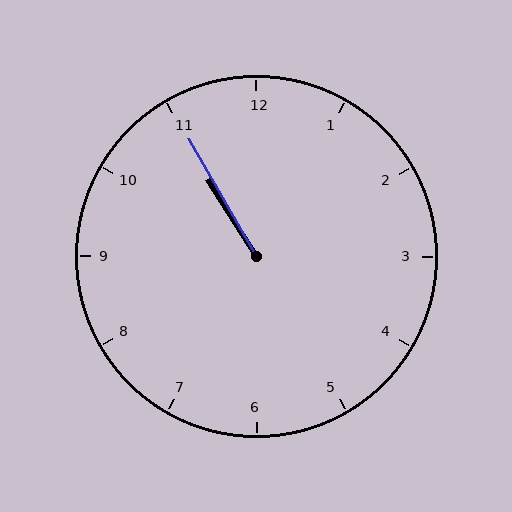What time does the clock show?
10:55.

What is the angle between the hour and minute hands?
Approximately 2 degrees.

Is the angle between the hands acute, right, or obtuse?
It is acute.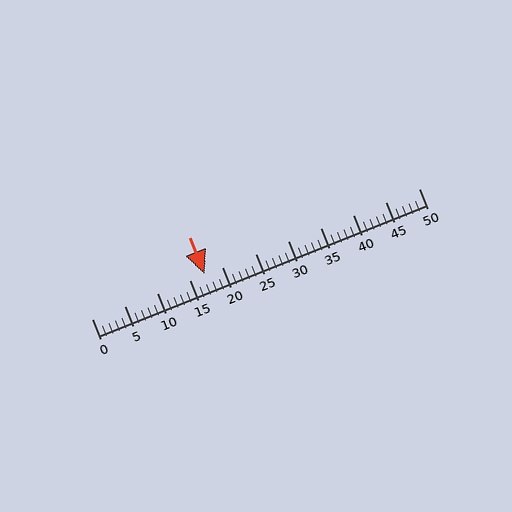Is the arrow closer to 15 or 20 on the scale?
The arrow is closer to 15.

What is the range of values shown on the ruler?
The ruler shows values from 0 to 50.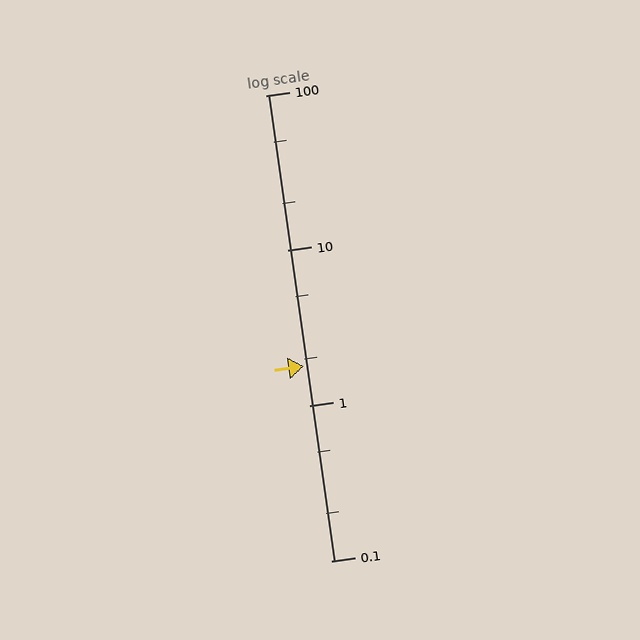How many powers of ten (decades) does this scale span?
The scale spans 3 decades, from 0.1 to 100.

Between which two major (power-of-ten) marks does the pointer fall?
The pointer is between 1 and 10.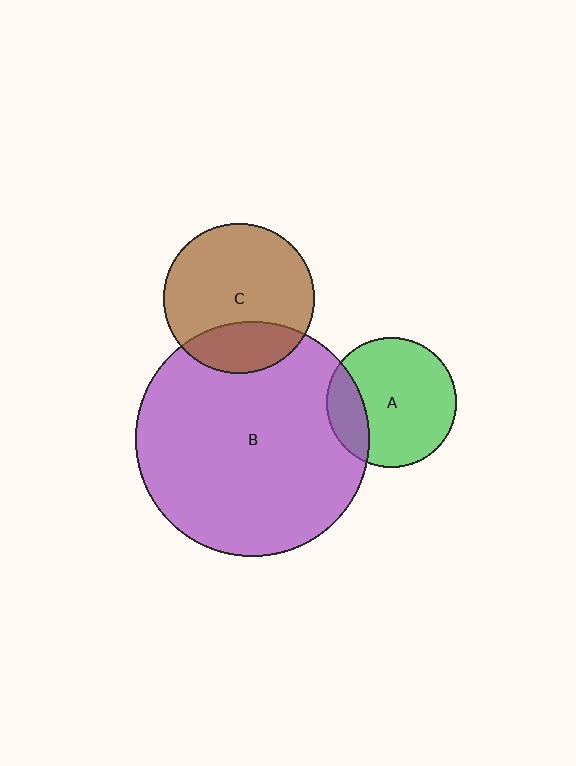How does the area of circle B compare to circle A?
Approximately 3.3 times.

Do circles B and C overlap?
Yes.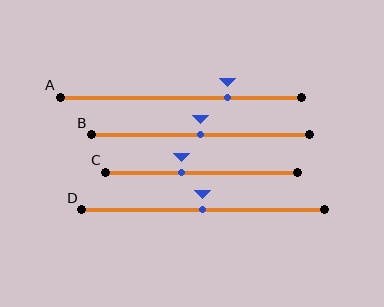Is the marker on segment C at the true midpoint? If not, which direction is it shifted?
No, the marker on segment C is shifted to the left by about 10% of the segment length.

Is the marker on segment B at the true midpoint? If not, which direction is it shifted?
Yes, the marker on segment B is at the true midpoint.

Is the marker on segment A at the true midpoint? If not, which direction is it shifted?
No, the marker on segment A is shifted to the right by about 19% of the segment length.